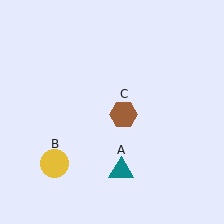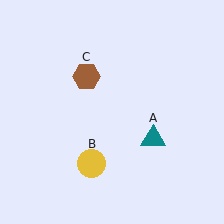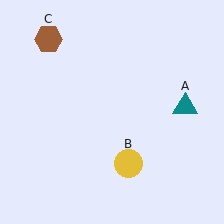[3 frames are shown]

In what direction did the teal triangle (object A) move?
The teal triangle (object A) moved up and to the right.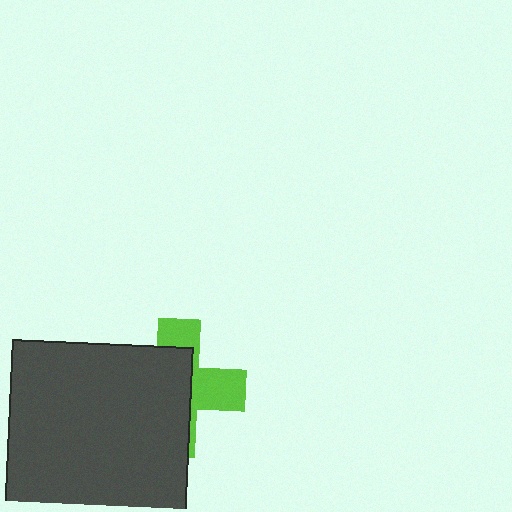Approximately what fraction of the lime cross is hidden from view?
Roughly 61% of the lime cross is hidden behind the dark gray square.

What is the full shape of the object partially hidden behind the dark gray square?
The partially hidden object is a lime cross.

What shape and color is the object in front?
The object in front is a dark gray square.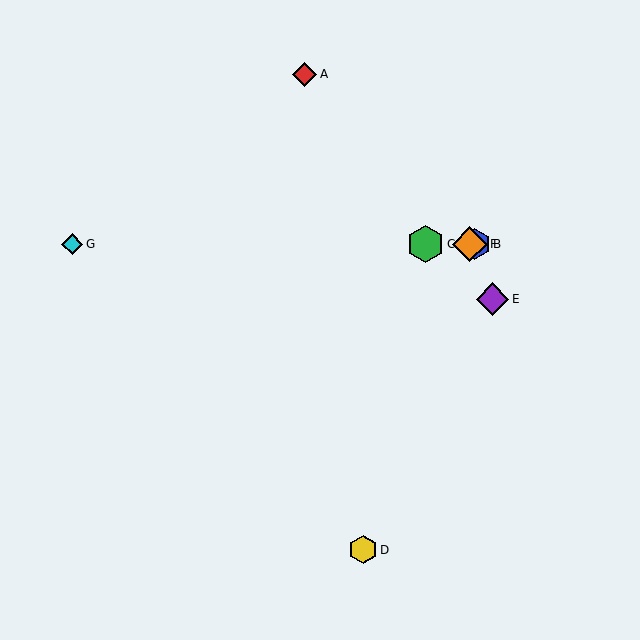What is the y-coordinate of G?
Object G is at y≈244.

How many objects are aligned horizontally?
4 objects (B, C, F, G) are aligned horizontally.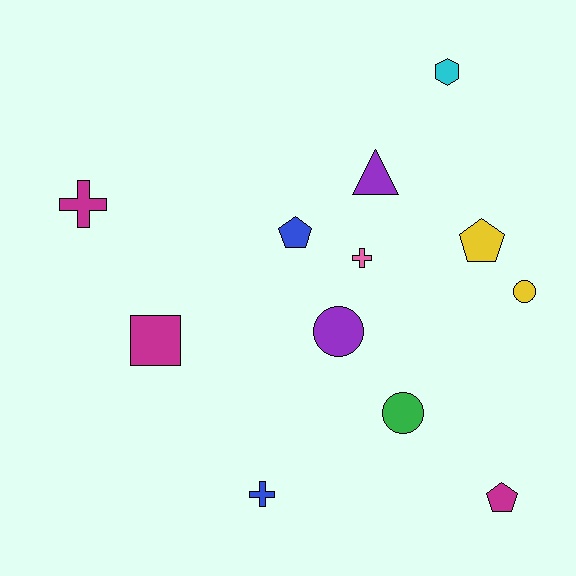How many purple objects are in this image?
There are 2 purple objects.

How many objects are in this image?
There are 12 objects.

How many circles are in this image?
There are 3 circles.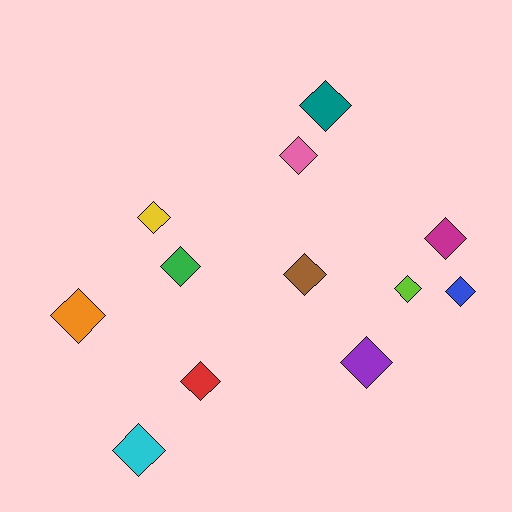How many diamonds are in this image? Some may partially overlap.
There are 12 diamonds.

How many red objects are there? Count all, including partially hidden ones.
There is 1 red object.